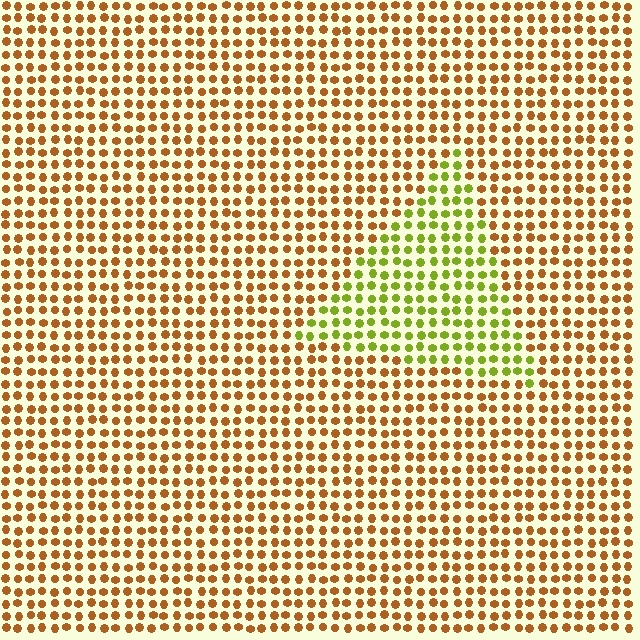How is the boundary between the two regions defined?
The boundary is defined purely by a slight shift in hue (about 52 degrees). Spacing, size, and orientation are identical on both sides.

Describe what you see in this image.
The image is filled with small brown elements in a uniform arrangement. A triangle-shaped region is visible where the elements are tinted to a slightly different hue, forming a subtle color boundary.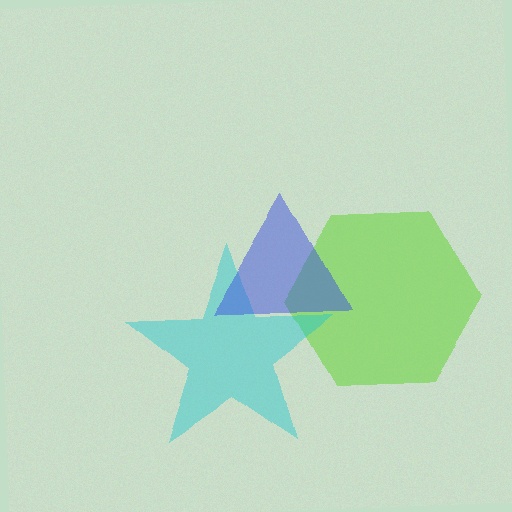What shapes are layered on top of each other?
The layered shapes are: a lime hexagon, a cyan star, a blue triangle.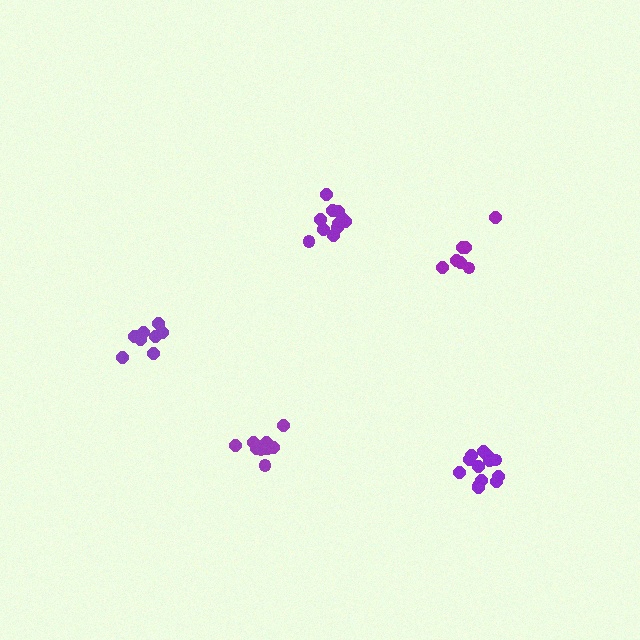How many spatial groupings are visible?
There are 5 spatial groupings.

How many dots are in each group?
Group 1: 12 dots, Group 2: 13 dots, Group 3: 7 dots, Group 4: 9 dots, Group 5: 8 dots (49 total).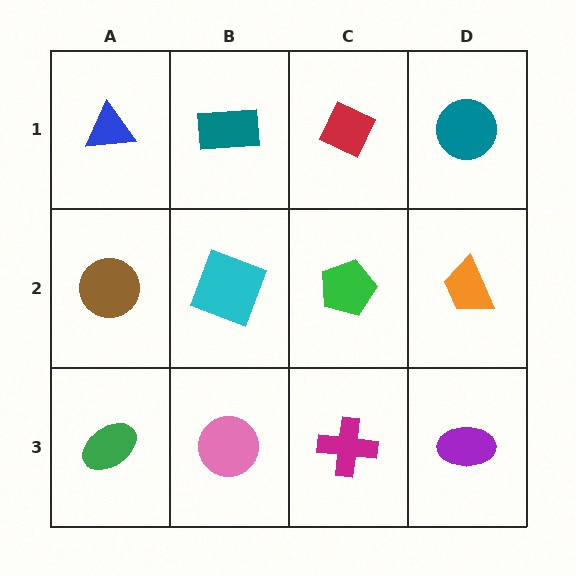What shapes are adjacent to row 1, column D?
An orange trapezoid (row 2, column D), a red diamond (row 1, column C).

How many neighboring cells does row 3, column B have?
3.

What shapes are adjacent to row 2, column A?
A blue triangle (row 1, column A), a green ellipse (row 3, column A), a cyan square (row 2, column B).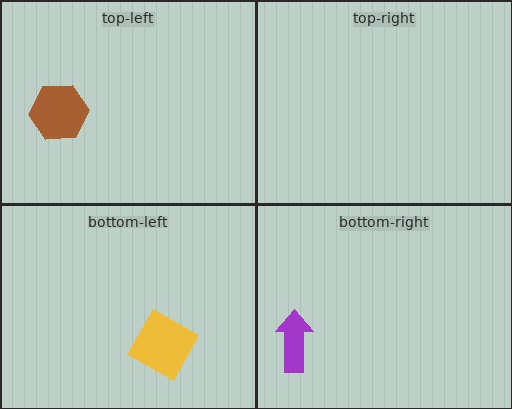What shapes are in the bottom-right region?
The purple arrow.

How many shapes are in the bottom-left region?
1.